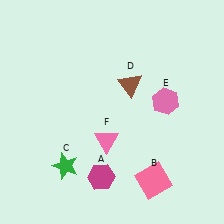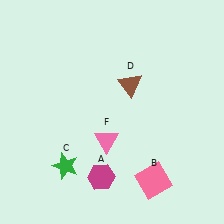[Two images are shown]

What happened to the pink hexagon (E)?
The pink hexagon (E) was removed in Image 2. It was in the top-right area of Image 1.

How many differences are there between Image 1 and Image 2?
There is 1 difference between the two images.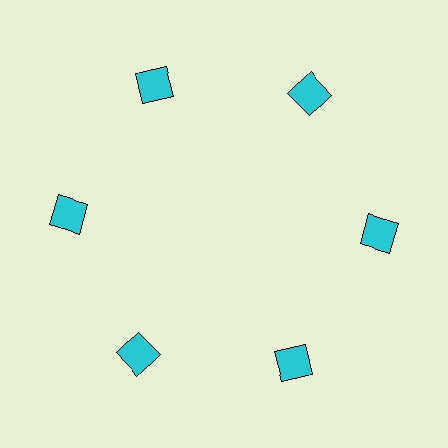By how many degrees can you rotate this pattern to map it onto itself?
The pattern maps onto itself every 60 degrees of rotation.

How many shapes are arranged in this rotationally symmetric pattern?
There are 6 shapes, arranged in 6 groups of 1.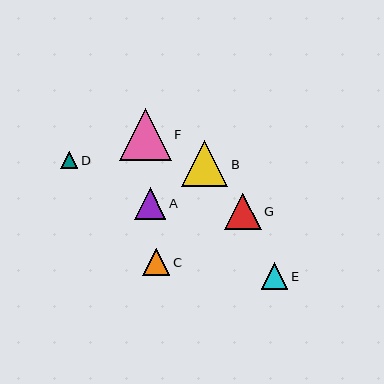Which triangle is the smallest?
Triangle D is the smallest with a size of approximately 17 pixels.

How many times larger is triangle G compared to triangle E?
Triangle G is approximately 1.4 times the size of triangle E.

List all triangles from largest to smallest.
From largest to smallest: F, B, G, A, C, E, D.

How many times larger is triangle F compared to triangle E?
Triangle F is approximately 2.0 times the size of triangle E.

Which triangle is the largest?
Triangle F is the largest with a size of approximately 52 pixels.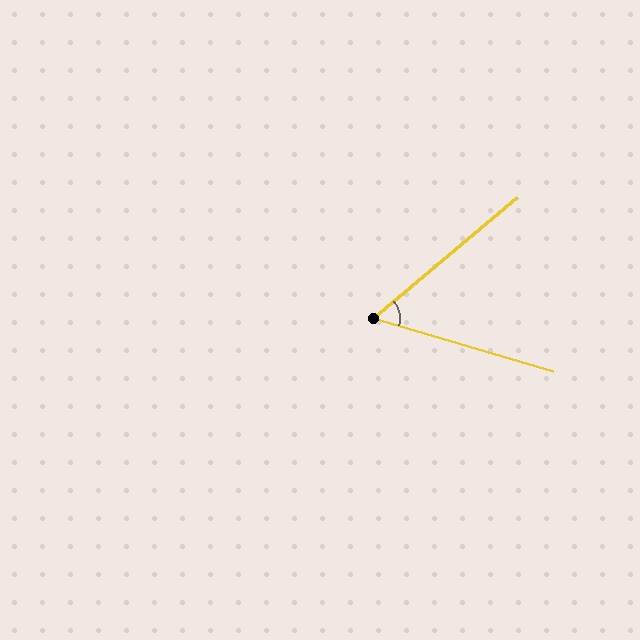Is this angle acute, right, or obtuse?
It is acute.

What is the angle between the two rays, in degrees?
Approximately 57 degrees.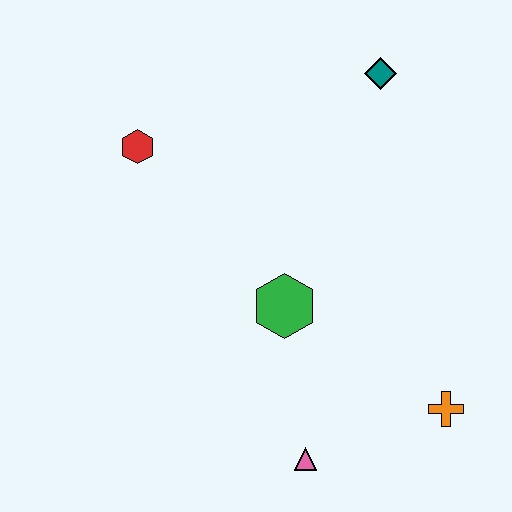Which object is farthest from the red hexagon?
The orange cross is farthest from the red hexagon.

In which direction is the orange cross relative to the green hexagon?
The orange cross is to the right of the green hexagon.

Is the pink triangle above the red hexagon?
No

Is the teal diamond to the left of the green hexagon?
No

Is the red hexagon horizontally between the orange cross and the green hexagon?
No